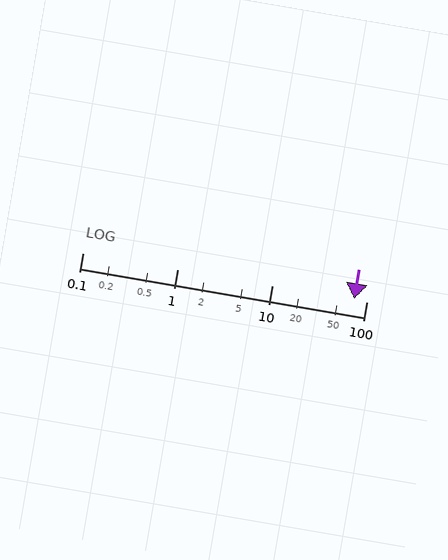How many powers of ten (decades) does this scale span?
The scale spans 3 decades, from 0.1 to 100.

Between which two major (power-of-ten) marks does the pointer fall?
The pointer is between 10 and 100.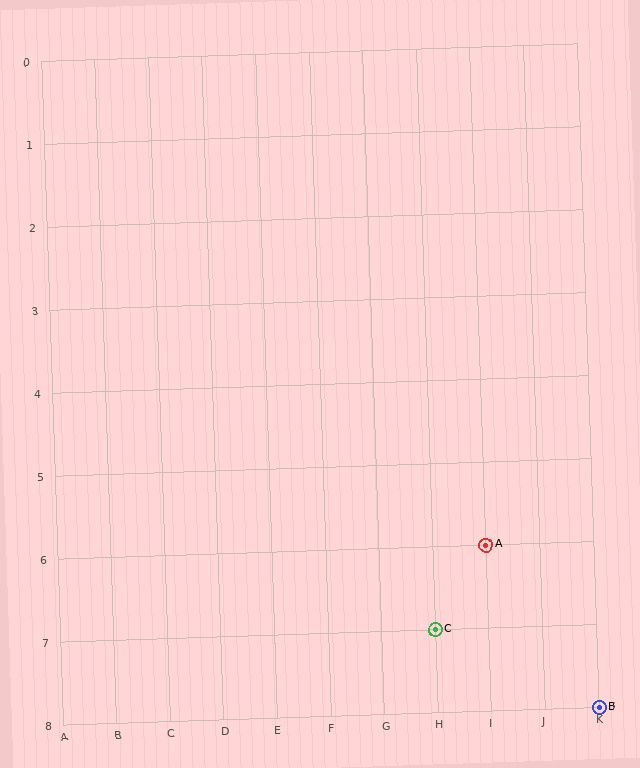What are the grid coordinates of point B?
Point B is at grid coordinates (K, 8).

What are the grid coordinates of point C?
Point C is at grid coordinates (H, 7).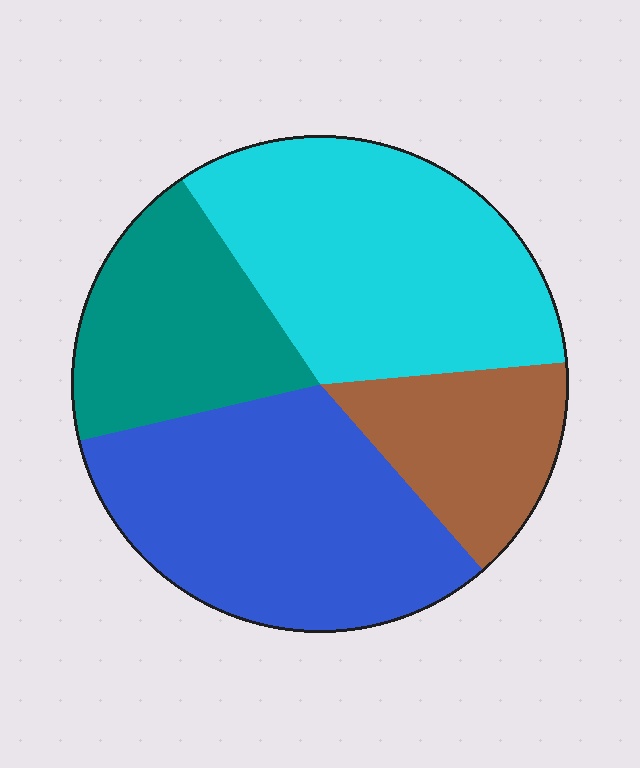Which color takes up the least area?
Brown, at roughly 15%.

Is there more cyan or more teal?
Cyan.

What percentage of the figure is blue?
Blue takes up about one third (1/3) of the figure.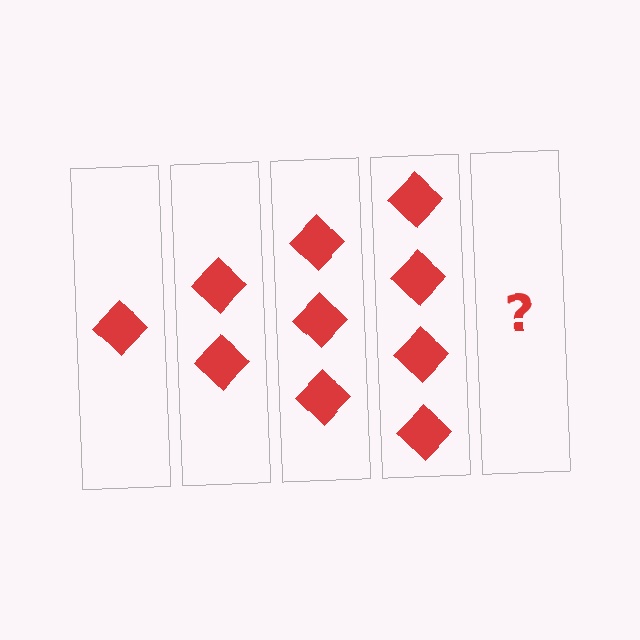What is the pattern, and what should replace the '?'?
The pattern is that each step adds one more diamond. The '?' should be 5 diamonds.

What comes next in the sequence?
The next element should be 5 diamonds.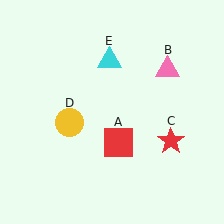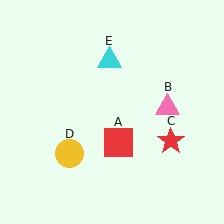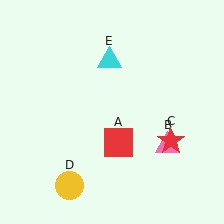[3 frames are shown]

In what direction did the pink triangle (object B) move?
The pink triangle (object B) moved down.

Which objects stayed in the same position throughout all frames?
Red square (object A) and red star (object C) and cyan triangle (object E) remained stationary.